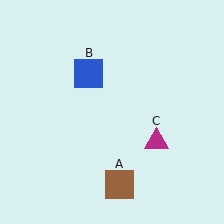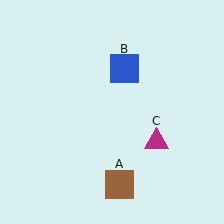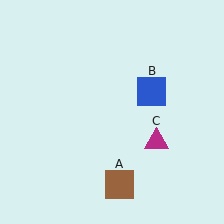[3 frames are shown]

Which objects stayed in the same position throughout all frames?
Brown square (object A) and magenta triangle (object C) remained stationary.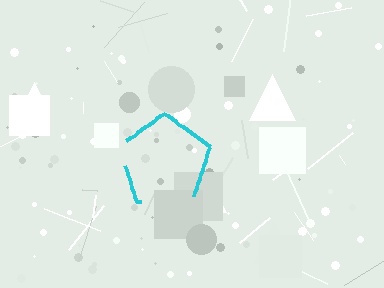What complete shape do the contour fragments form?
The contour fragments form a pentagon.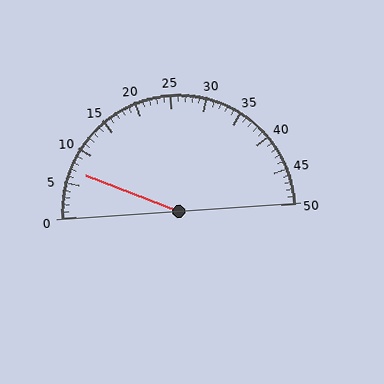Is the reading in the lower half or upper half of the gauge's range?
The reading is in the lower half of the range (0 to 50).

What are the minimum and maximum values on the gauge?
The gauge ranges from 0 to 50.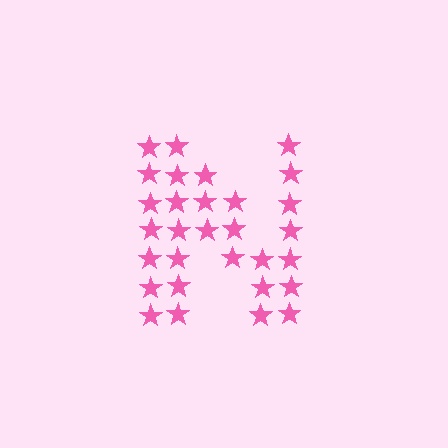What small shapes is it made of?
It is made of small stars.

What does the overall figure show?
The overall figure shows the letter N.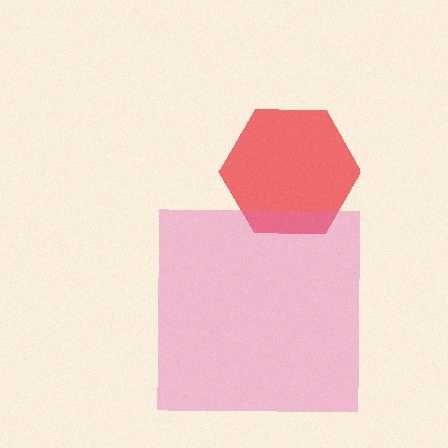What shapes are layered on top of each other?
The layered shapes are: a red hexagon, a pink square.